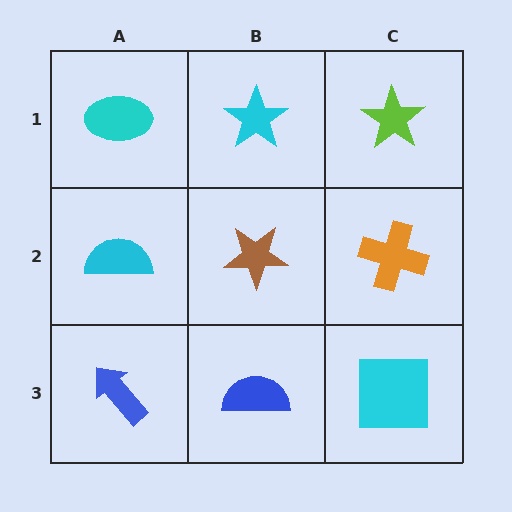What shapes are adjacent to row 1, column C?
An orange cross (row 2, column C), a cyan star (row 1, column B).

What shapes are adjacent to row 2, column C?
A lime star (row 1, column C), a cyan square (row 3, column C), a brown star (row 2, column B).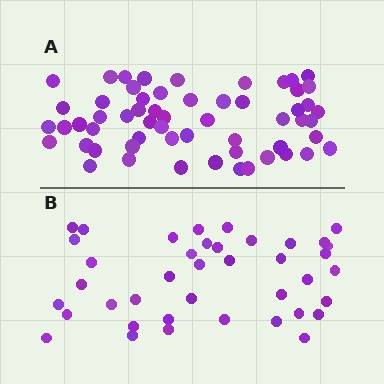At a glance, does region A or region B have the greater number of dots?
Region A (the top region) has more dots.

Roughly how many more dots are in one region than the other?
Region A has approximately 20 more dots than region B.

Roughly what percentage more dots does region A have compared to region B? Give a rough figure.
About 45% more.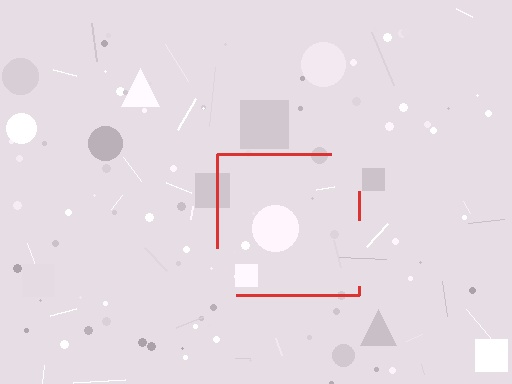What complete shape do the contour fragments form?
The contour fragments form a square.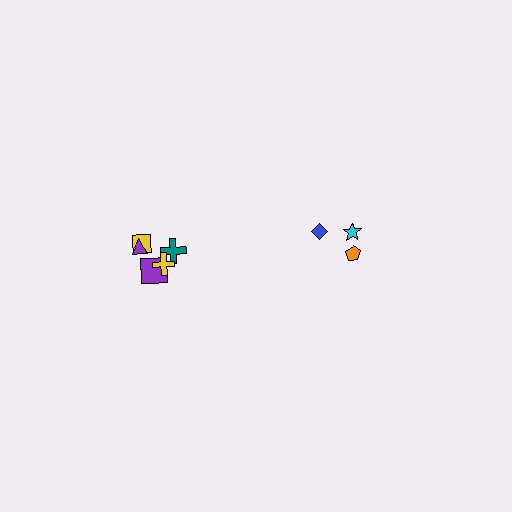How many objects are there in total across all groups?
There are 8 objects.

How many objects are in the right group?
There are 3 objects.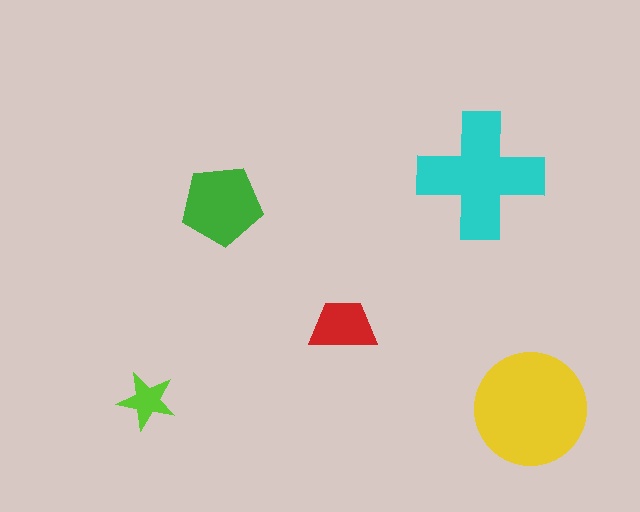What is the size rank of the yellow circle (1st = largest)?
1st.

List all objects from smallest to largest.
The lime star, the red trapezoid, the green pentagon, the cyan cross, the yellow circle.